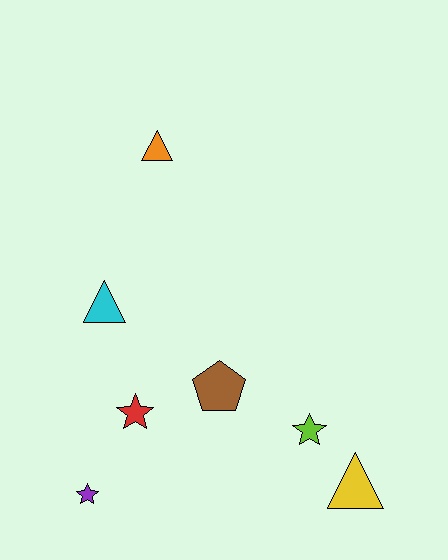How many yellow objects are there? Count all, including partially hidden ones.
There is 1 yellow object.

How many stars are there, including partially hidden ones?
There are 3 stars.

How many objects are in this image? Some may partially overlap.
There are 7 objects.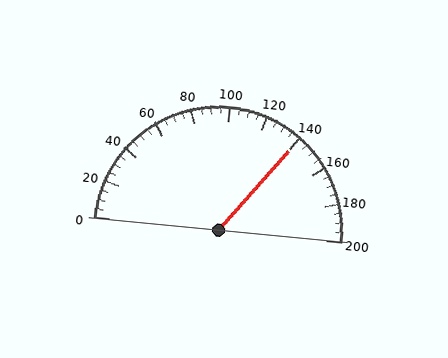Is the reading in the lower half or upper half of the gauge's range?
The reading is in the upper half of the range (0 to 200).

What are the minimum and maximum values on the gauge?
The gauge ranges from 0 to 200.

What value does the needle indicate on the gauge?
The needle indicates approximately 140.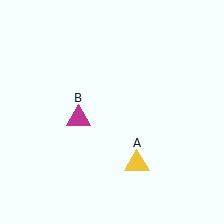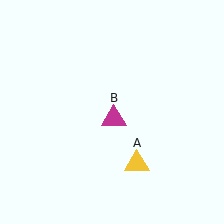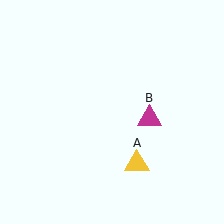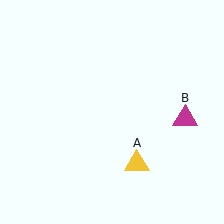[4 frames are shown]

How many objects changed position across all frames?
1 object changed position: magenta triangle (object B).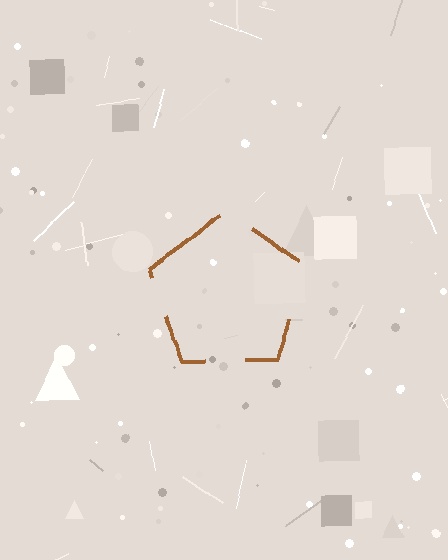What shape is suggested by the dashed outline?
The dashed outline suggests a pentagon.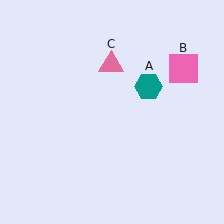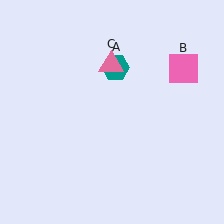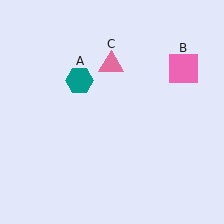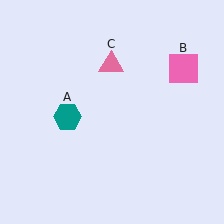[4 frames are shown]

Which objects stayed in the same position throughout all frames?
Pink square (object B) and pink triangle (object C) remained stationary.